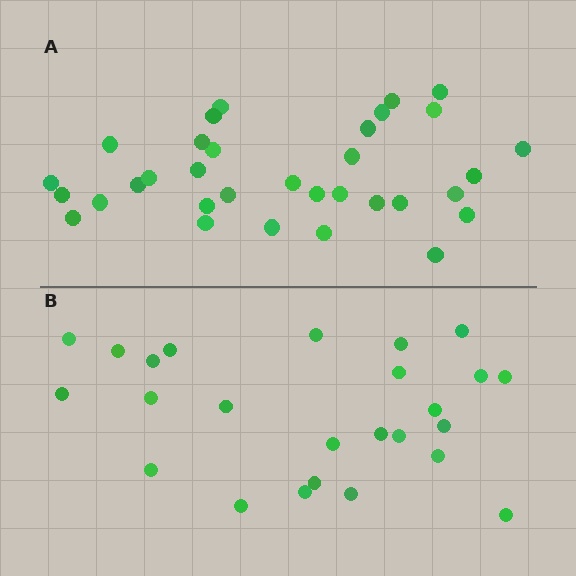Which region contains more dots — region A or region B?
Region A (the top region) has more dots.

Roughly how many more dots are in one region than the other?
Region A has roughly 8 or so more dots than region B.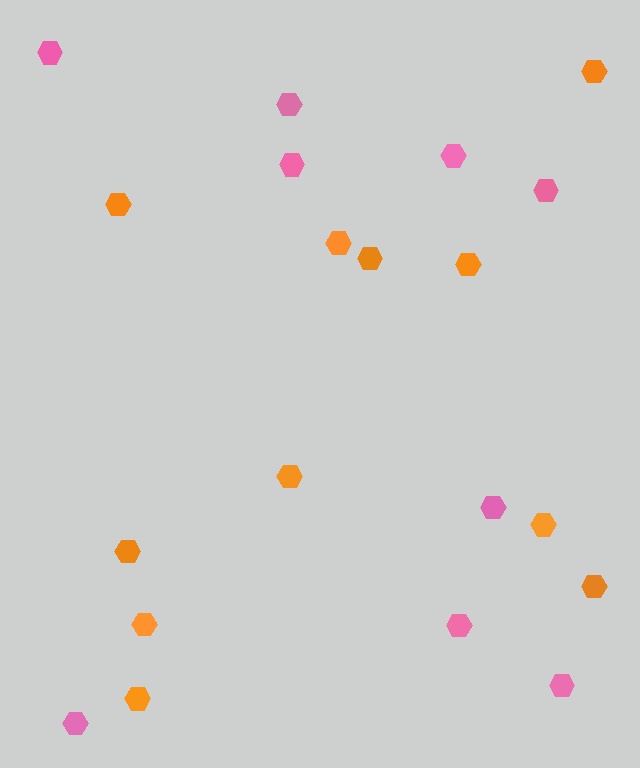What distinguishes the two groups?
There are 2 groups: one group of pink hexagons (9) and one group of orange hexagons (11).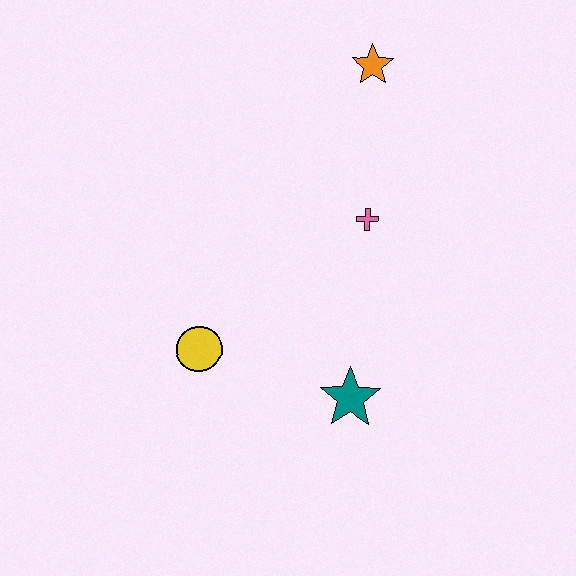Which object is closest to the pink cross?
The orange star is closest to the pink cross.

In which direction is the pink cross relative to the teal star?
The pink cross is above the teal star.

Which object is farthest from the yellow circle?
The orange star is farthest from the yellow circle.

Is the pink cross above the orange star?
No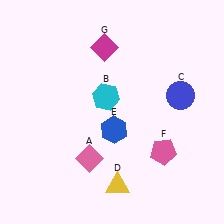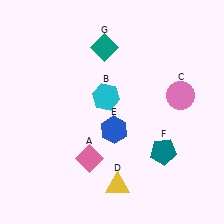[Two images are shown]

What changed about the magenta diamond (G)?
In Image 1, G is magenta. In Image 2, it changed to teal.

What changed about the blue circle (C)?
In Image 1, C is blue. In Image 2, it changed to pink.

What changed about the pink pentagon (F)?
In Image 1, F is pink. In Image 2, it changed to teal.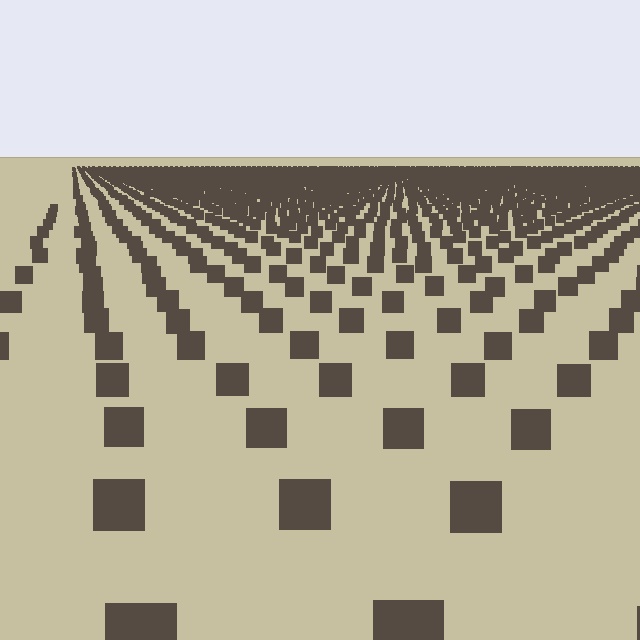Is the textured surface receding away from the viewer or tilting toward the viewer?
The surface is receding away from the viewer. Texture elements get smaller and denser toward the top.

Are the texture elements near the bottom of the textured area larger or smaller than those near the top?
Larger. Near the bottom, elements are closer to the viewer and appear at a bigger on-screen size.